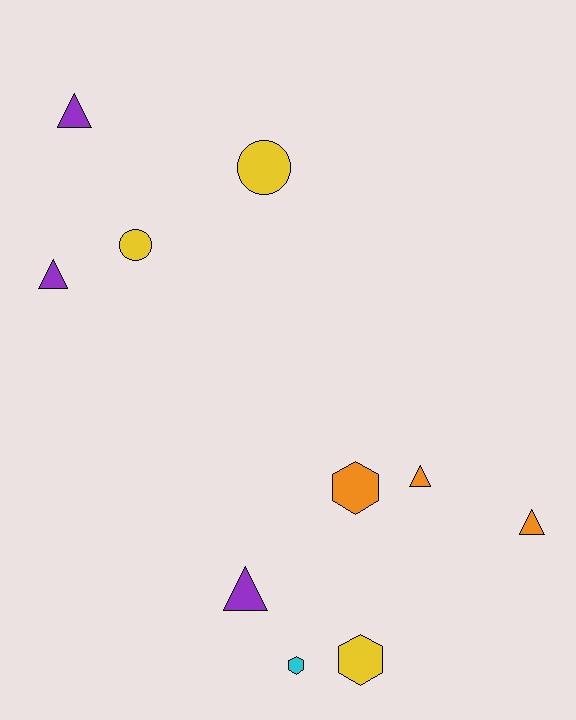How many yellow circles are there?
There are 2 yellow circles.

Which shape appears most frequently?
Triangle, with 5 objects.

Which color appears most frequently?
Orange, with 3 objects.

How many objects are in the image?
There are 10 objects.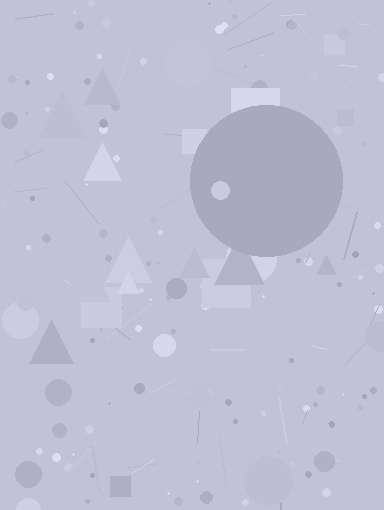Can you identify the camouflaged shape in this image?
The camouflaged shape is a circle.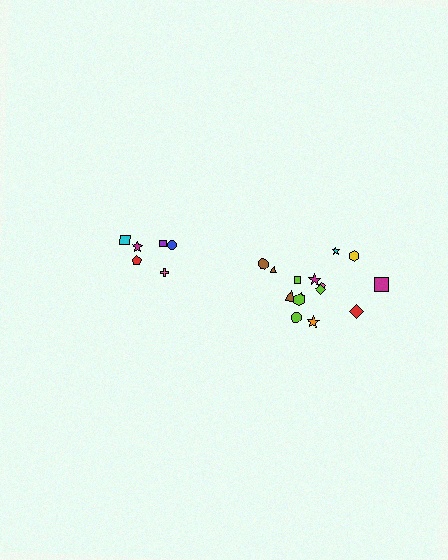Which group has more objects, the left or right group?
The right group.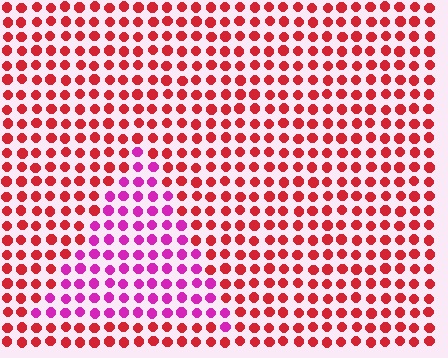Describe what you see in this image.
The image is filled with small red elements in a uniform arrangement. A triangle-shaped region is visible where the elements are tinted to a slightly different hue, forming a subtle color boundary.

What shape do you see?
I see a triangle.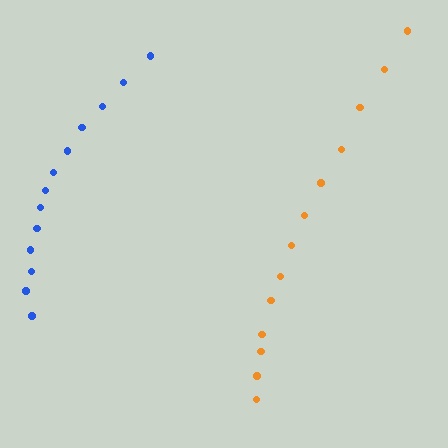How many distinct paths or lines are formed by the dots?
There are 2 distinct paths.